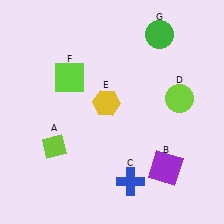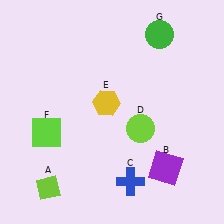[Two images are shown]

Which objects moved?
The objects that moved are: the lime diamond (A), the lime circle (D), the lime square (F).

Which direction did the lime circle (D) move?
The lime circle (D) moved left.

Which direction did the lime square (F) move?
The lime square (F) moved down.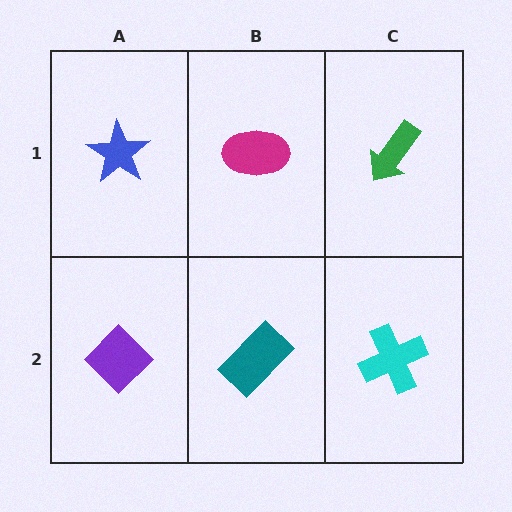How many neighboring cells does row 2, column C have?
2.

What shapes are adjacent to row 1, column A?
A purple diamond (row 2, column A), a magenta ellipse (row 1, column B).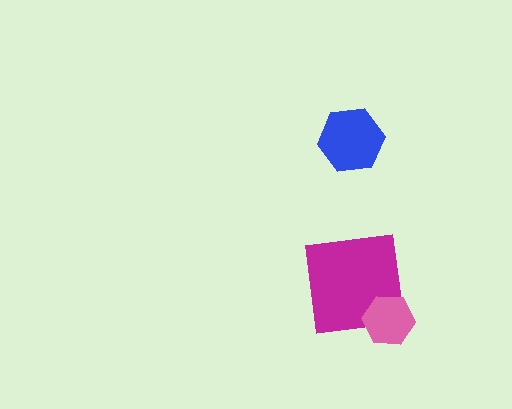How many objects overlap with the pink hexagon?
1 object overlaps with the pink hexagon.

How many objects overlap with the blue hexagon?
0 objects overlap with the blue hexagon.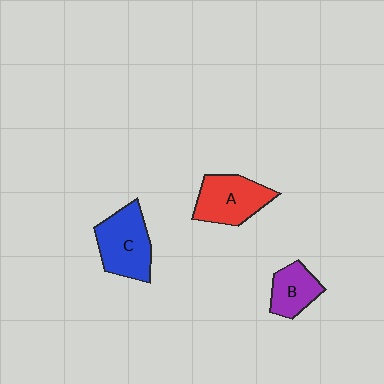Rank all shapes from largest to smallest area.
From largest to smallest: C (blue), A (red), B (purple).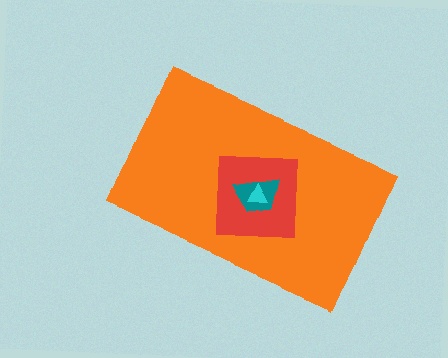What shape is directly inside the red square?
The teal trapezoid.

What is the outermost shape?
The orange rectangle.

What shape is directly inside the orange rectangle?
The red square.